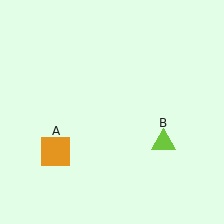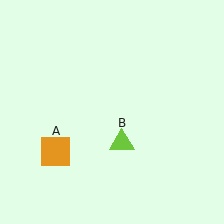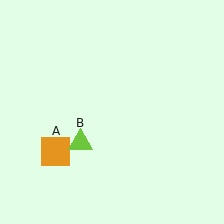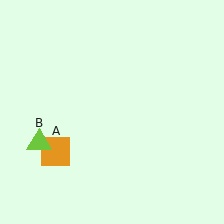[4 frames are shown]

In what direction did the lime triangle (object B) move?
The lime triangle (object B) moved left.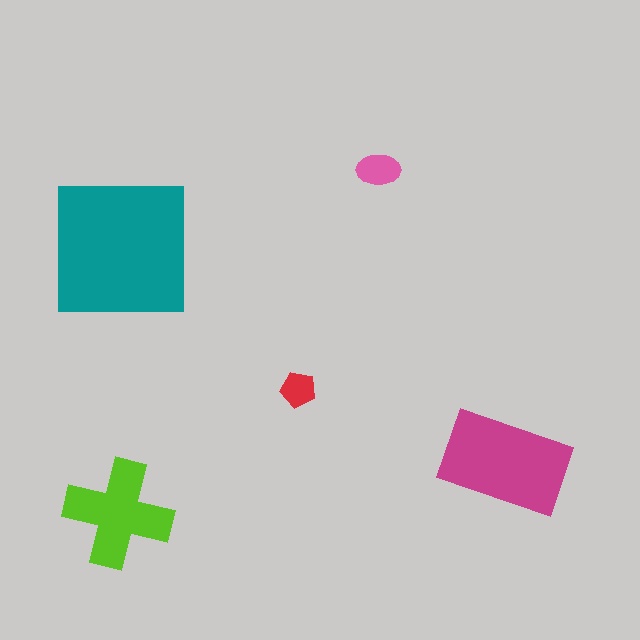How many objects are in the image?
There are 5 objects in the image.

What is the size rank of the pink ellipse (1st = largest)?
4th.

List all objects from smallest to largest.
The red pentagon, the pink ellipse, the lime cross, the magenta rectangle, the teal square.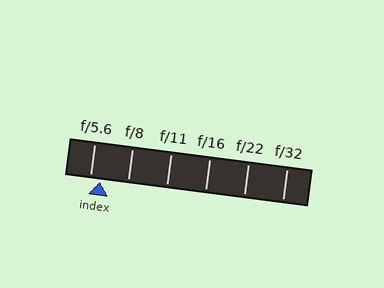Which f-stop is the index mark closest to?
The index mark is closest to f/5.6.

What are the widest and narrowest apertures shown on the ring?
The widest aperture shown is f/5.6 and the narrowest is f/32.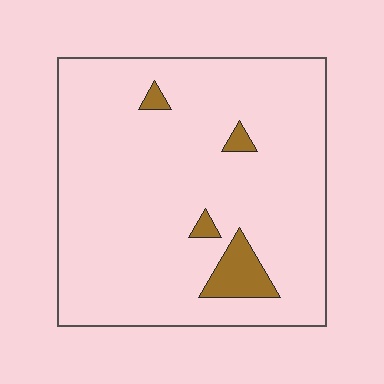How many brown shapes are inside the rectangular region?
4.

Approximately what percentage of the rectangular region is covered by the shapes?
Approximately 5%.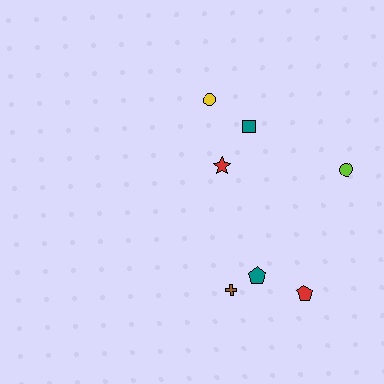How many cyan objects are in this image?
There are no cyan objects.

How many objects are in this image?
There are 7 objects.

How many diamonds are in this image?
There are no diamonds.